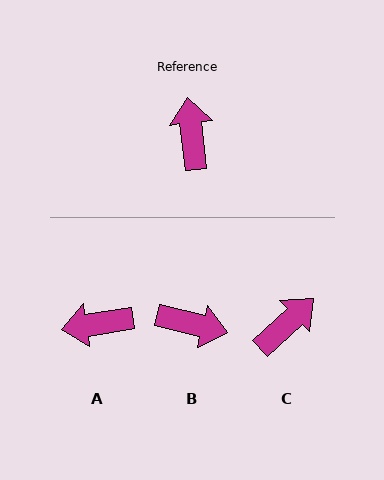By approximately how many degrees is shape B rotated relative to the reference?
Approximately 110 degrees clockwise.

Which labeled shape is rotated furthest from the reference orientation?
B, about 110 degrees away.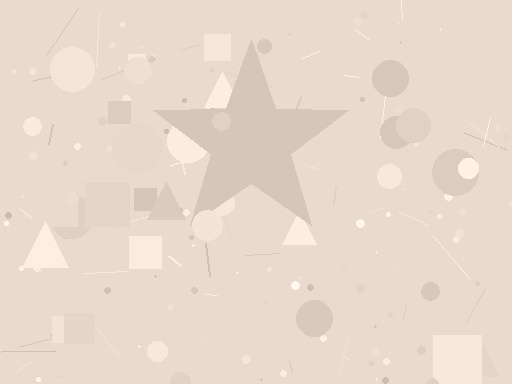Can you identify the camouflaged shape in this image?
The camouflaged shape is a star.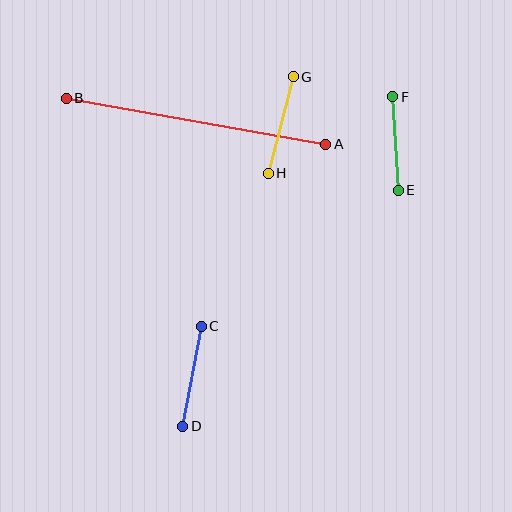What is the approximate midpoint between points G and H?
The midpoint is at approximately (281, 125) pixels.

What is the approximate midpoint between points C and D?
The midpoint is at approximately (192, 376) pixels.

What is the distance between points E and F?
The distance is approximately 94 pixels.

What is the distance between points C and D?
The distance is approximately 101 pixels.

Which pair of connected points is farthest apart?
Points A and B are farthest apart.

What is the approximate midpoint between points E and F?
The midpoint is at approximately (396, 143) pixels.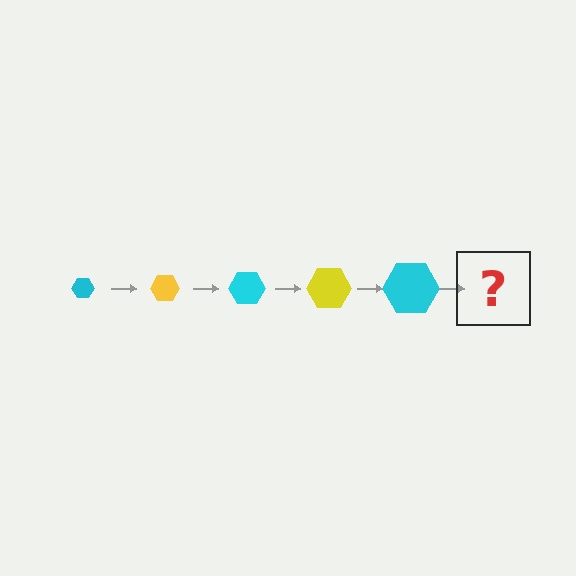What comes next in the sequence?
The next element should be a yellow hexagon, larger than the previous one.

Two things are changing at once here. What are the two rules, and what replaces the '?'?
The two rules are that the hexagon grows larger each step and the color cycles through cyan and yellow. The '?' should be a yellow hexagon, larger than the previous one.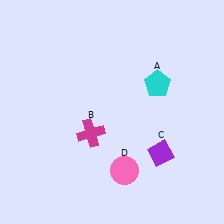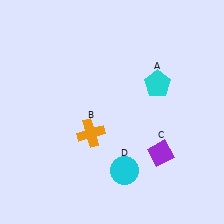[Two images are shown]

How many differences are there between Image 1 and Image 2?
There are 2 differences between the two images.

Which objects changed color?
B changed from magenta to orange. D changed from pink to cyan.